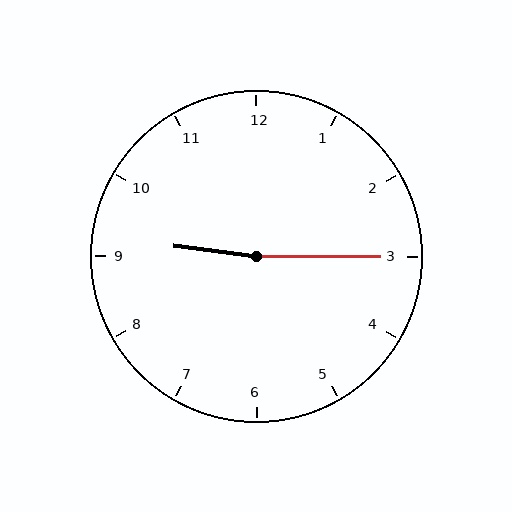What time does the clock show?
9:15.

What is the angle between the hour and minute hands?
Approximately 172 degrees.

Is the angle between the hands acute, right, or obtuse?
It is obtuse.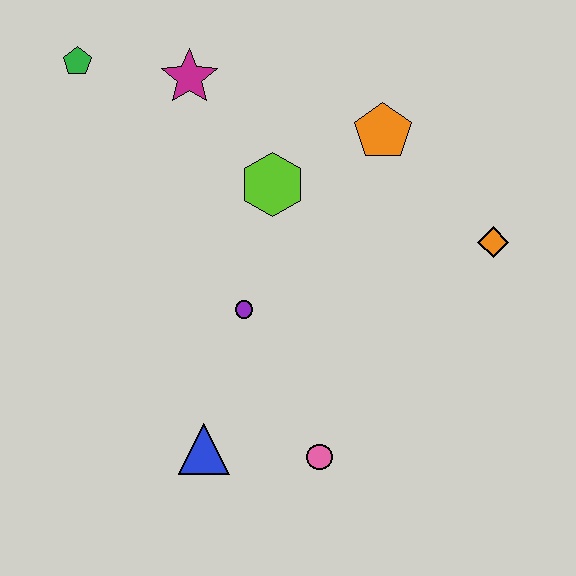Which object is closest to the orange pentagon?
The lime hexagon is closest to the orange pentagon.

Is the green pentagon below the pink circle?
No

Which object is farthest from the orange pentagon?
The blue triangle is farthest from the orange pentagon.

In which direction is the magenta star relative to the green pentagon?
The magenta star is to the right of the green pentagon.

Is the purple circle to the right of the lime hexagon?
No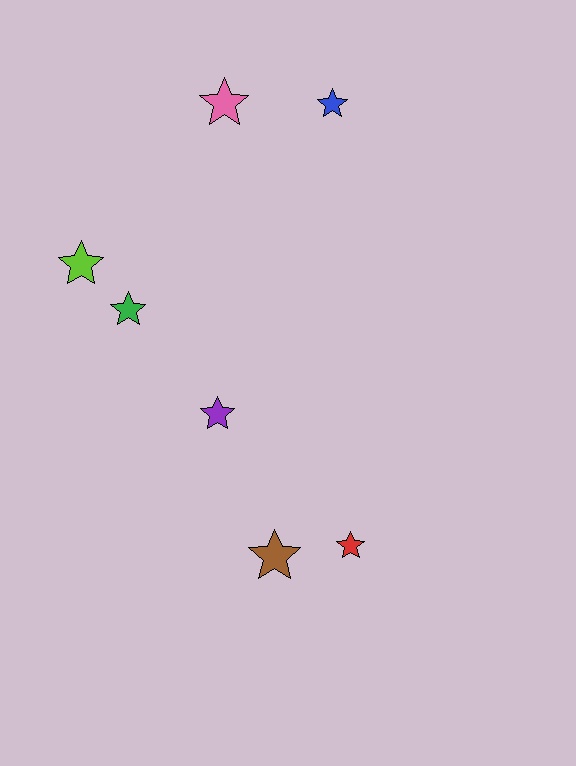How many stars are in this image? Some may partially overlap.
There are 7 stars.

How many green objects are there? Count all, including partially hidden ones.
There is 1 green object.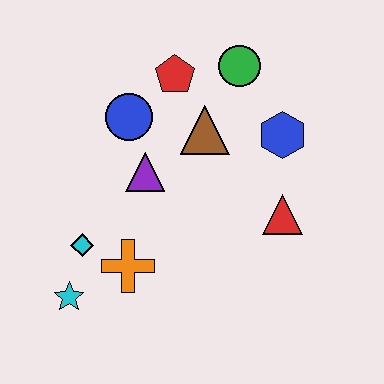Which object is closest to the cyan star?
The cyan diamond is closest to the cyan star.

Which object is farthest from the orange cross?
The green circle is farthest from the orange cross.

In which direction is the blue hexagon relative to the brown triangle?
The blue hexagon is to the right of the brown triangle.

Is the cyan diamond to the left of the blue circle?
Yes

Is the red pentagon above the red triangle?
Yes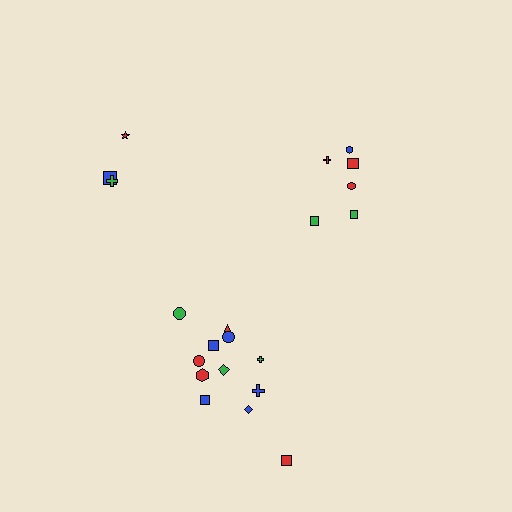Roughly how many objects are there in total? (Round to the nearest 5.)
Roughly 20 objects in total.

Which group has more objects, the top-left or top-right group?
The top-right group.